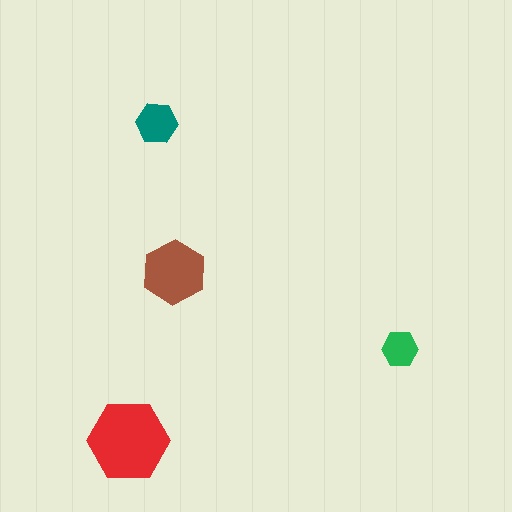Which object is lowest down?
The red hexagon is bottommost.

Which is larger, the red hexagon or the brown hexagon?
The red one.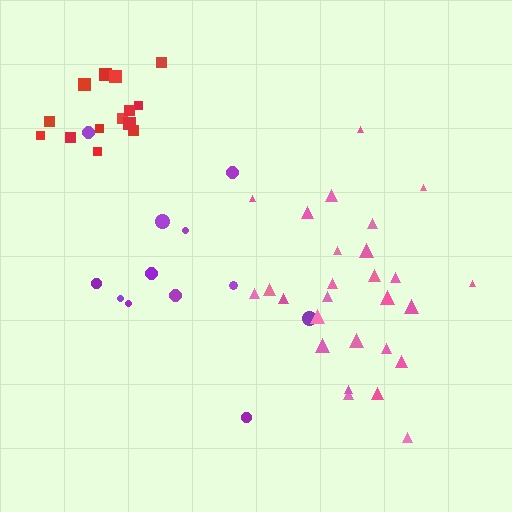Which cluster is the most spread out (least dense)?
Purple.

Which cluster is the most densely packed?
Red.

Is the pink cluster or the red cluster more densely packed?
Red.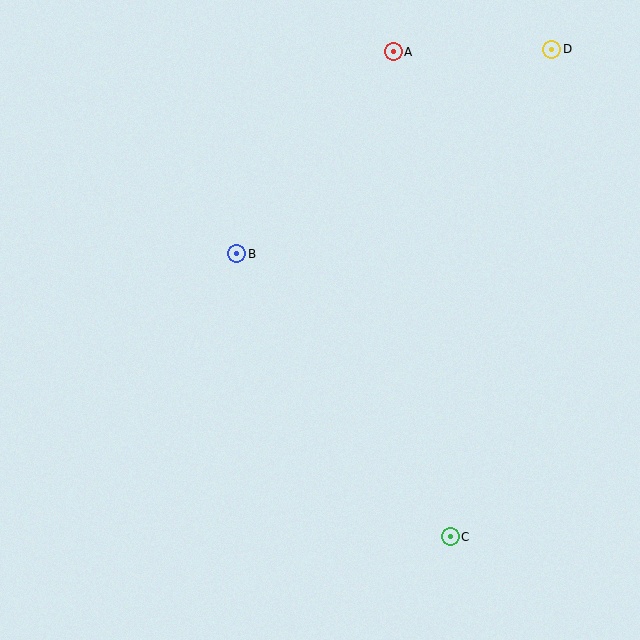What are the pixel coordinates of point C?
Point C is at (450, 537).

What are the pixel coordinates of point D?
Point D is at (552, 49).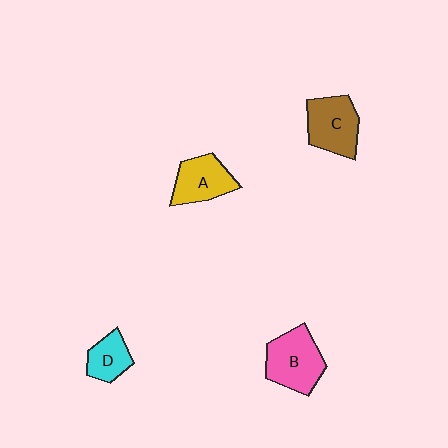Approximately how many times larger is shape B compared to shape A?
Approximately 1.3 times.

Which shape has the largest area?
Shape B (pink).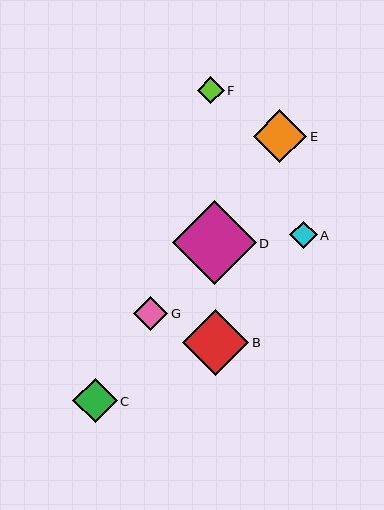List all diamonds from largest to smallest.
From largest to smallest: D, B, E, C, G, A, F.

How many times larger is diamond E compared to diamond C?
Diamond E is approximately 1.2 times the size of diamond C.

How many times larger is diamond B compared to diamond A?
Diamond B is approximately 2.4 times the size of diamond A.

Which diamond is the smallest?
Diamond F is the smallest with a size of approximately 27 pixels.